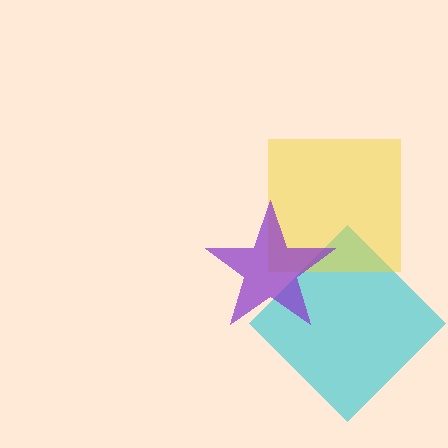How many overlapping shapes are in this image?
There are 3 overlapping shapes in the image.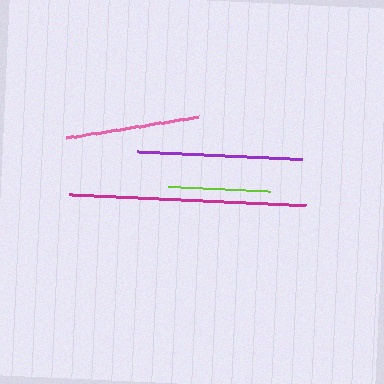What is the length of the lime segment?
The lime segment is approximately 102 pixels long.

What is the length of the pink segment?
The pink segment is approximately 134 pixels long.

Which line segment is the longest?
The magenta line is the longest at approximately 237 pixels.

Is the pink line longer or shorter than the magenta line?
The magenta line is longer than the pink line.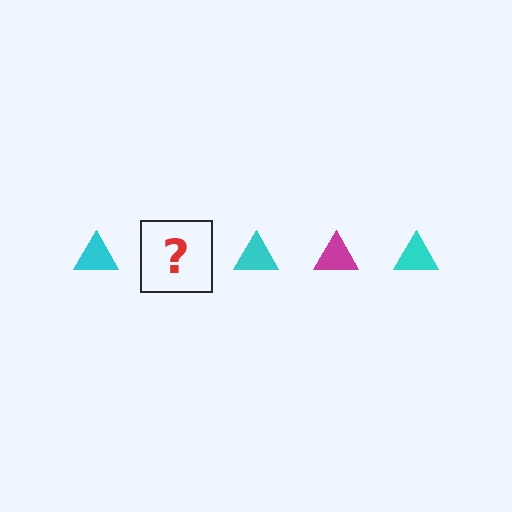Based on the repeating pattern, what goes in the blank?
The blank should be a magenta triangle.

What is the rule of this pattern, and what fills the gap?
The rule is that the pattern cycles through cyan, magenta triangles. The gap should be filled with a magenta triangle.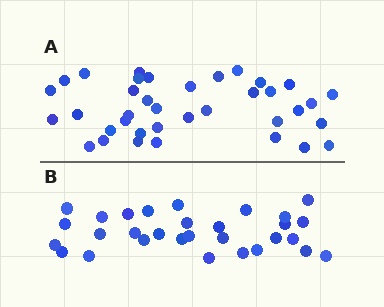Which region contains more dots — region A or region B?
Region A (the top region) has more dots.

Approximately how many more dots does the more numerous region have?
Region A has roughly 8 or so more dots than region B.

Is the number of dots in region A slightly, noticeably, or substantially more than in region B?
Region A has only slightly more — the two regions are fairly close. The ratio is roughly 1.2 to 1.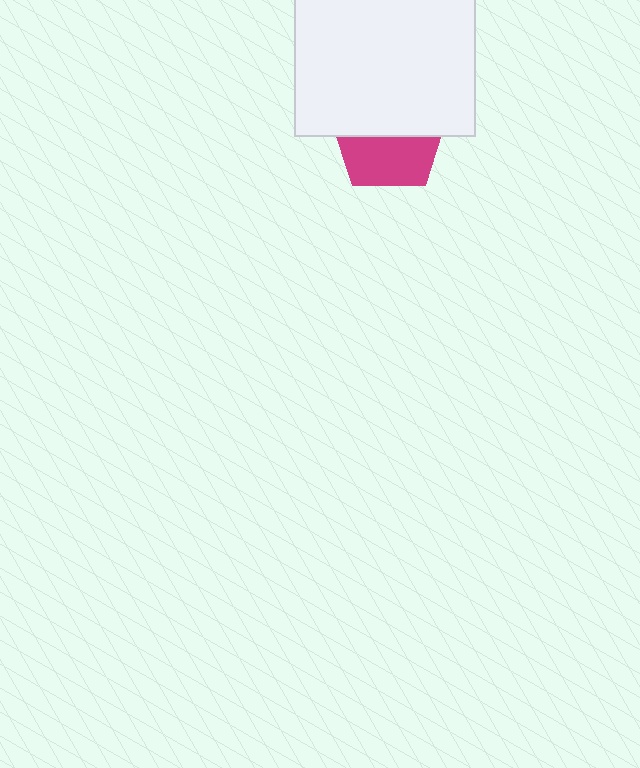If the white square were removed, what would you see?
You would see the complete magenta pentagon.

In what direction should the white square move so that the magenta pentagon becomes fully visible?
The white square should move up. That is the shortest direction to clear the overlap and leave the magenta pentagon fully visible.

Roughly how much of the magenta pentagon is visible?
About half of it is visible (roughly 46%).